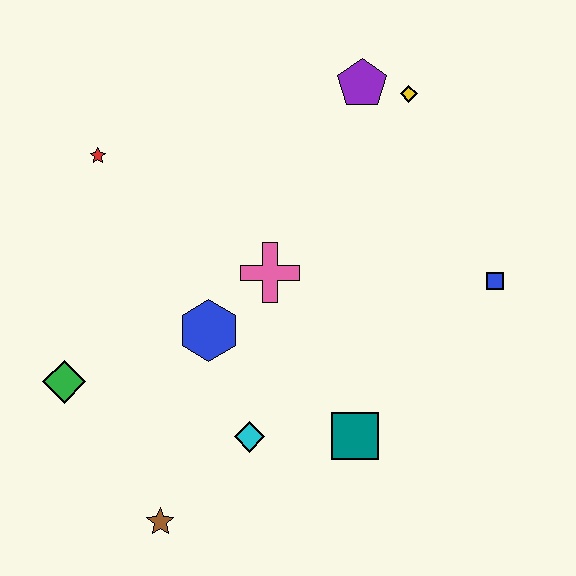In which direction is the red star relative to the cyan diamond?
The red star is above the cyan diamond.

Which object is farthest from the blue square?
The green diamond is farthest from the blue square.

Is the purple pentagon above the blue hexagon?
Yes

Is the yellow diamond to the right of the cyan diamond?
Yes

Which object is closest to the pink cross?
The blue hexagon is closest to the pink cross.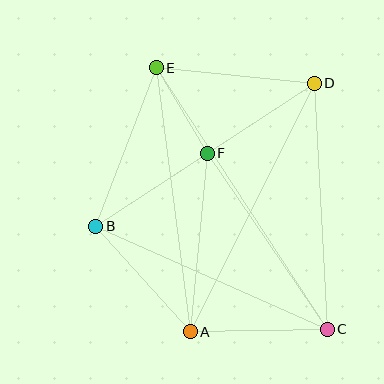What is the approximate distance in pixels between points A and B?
The distance between A and B is approximately 142 pixels.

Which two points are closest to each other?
Points E and F are closest to each other.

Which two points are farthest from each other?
Points C and E are farthest from each other.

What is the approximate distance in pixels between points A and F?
The distance between A and F is approximately 179 pixels.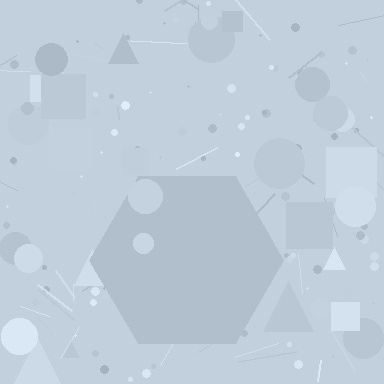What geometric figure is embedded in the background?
A hexagon is embedded in the background.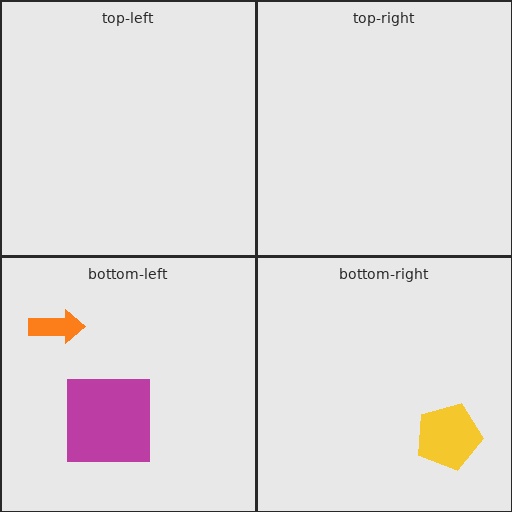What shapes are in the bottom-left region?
The magenta square, the orange arrow.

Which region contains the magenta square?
The bottom-left region.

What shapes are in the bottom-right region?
The yellow pentagon.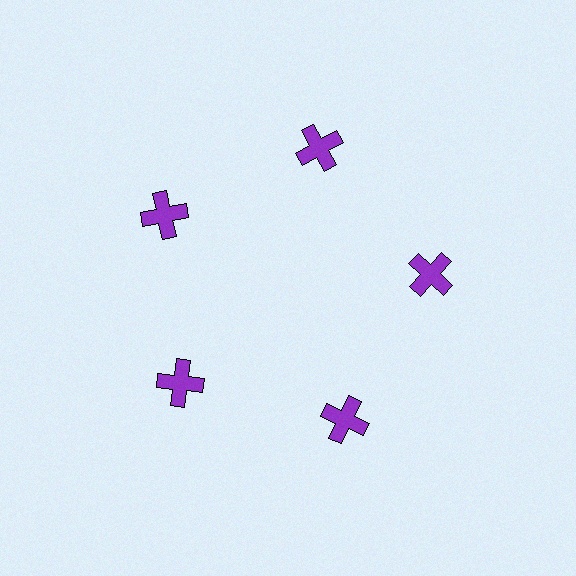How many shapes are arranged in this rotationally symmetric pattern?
There are 5 shapes, arranged in 5 groups of 1.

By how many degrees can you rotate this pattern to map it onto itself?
The pattern maps onto itself every 72 degrees of rotation.